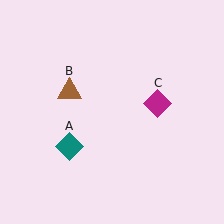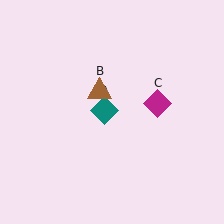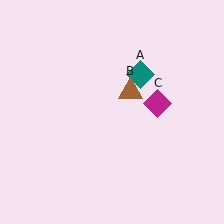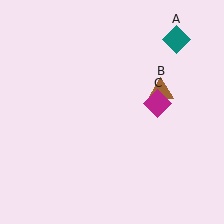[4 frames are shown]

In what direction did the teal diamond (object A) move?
The teal diamond (object A) moved up and to the right.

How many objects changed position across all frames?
2 objects changed position: teal diamond (object A), brown triangle (object B).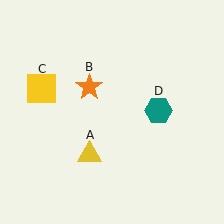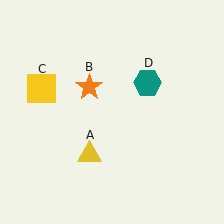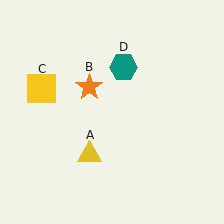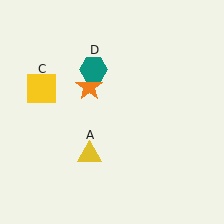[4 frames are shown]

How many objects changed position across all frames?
1 object changed position: teal hexagon (object D).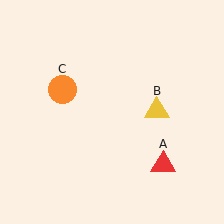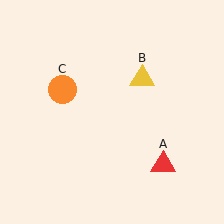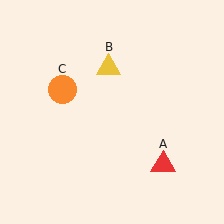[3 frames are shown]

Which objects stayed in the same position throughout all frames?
Red triangle (object A) and orange circle (object C) remained stationary.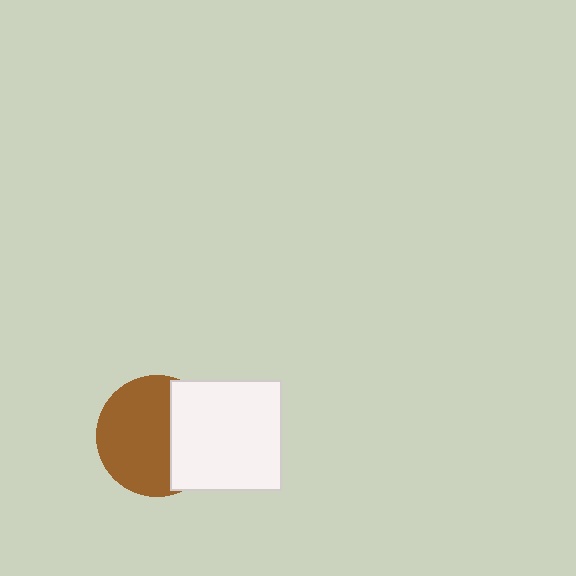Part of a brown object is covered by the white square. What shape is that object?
It is a circle.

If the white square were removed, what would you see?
You would see the complete brown circle.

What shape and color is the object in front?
The object in front is a white square.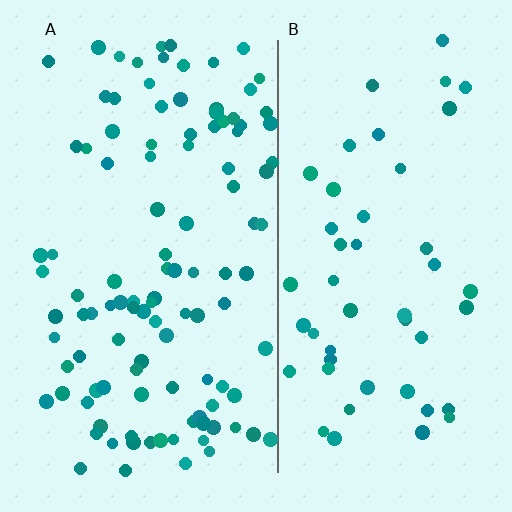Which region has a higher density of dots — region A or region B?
A (the left).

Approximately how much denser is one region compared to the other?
Approximately 2.2× — region A over region B.